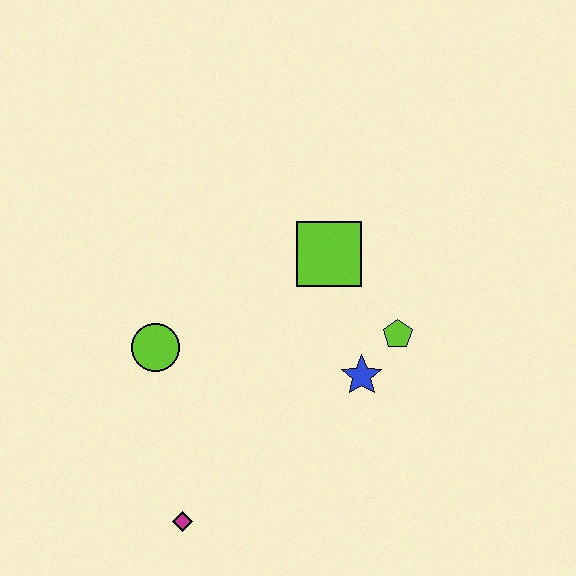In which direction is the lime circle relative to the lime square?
The lime circle is to the left of the lime square.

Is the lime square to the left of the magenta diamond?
No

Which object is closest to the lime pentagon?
The blue star is closest to the lime pentagon.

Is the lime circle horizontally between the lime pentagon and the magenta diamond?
No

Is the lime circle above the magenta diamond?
Yes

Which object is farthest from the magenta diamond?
The lime square is farthest from the magenta diamond.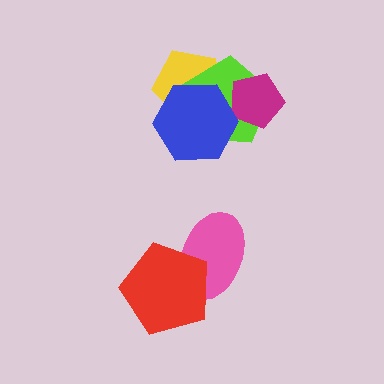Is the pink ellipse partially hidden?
Yes, it is partially covered by another shape.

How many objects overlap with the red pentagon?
1 object overlaps with the red pentagon.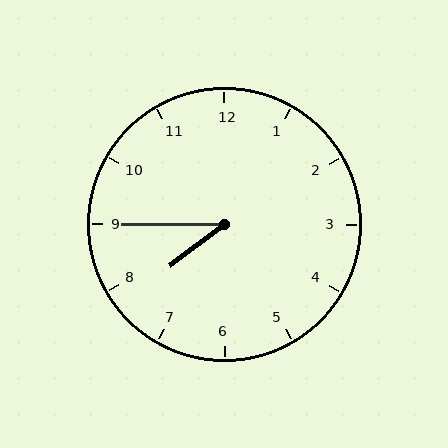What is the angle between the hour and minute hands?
Approximately 38 degrees.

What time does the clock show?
7:45.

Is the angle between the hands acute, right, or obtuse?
It is acute.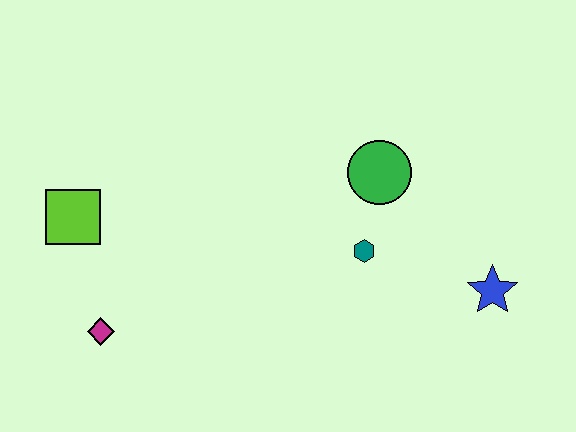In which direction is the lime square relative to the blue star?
The lime square is to the left of the blue star.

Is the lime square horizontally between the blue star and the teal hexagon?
No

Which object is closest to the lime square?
The magenta diamond is closest to the lime square.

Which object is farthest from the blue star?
The lime square is farthest from the blue star.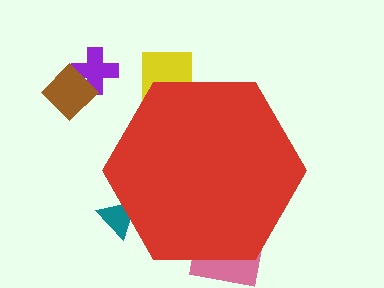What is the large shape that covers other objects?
A red hexagon.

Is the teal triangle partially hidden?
Yes, the teal triangle is partially hidden behind the red hexagon.